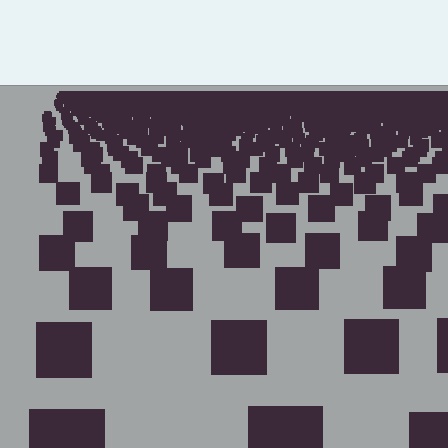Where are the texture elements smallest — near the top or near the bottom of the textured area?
Near the top.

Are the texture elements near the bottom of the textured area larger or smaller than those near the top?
Larger. Near the bottom, elements are closer to the viewer and appear at a bigger on-screen size.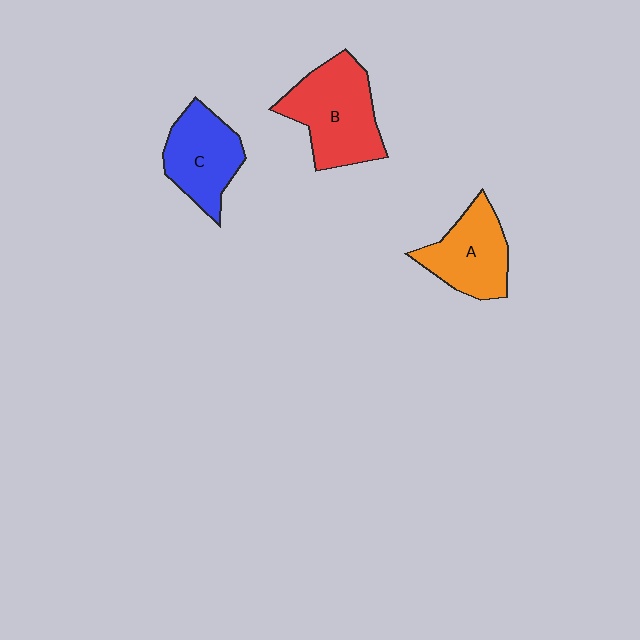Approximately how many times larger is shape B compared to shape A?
Approximately 1.3 times.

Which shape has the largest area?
Shape B (red).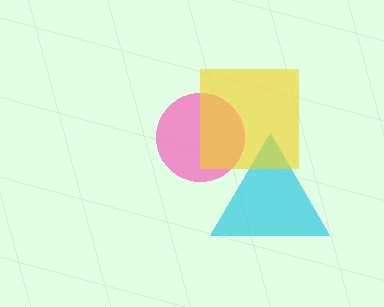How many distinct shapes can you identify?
There are 3 distinct shapes: a pink circle, a cyan triangle, a yellow square.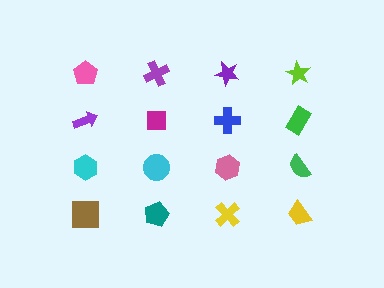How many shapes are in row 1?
4 shapes.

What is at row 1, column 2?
A purple cross.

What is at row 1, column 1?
A pink pentagon.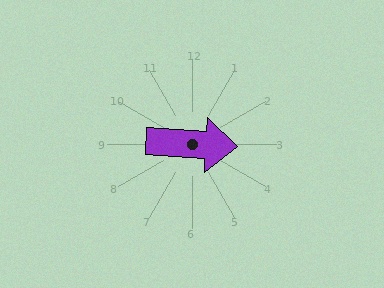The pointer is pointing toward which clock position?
Roughly 3 o'clock.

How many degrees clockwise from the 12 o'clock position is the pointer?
Approximately 94 degrees.